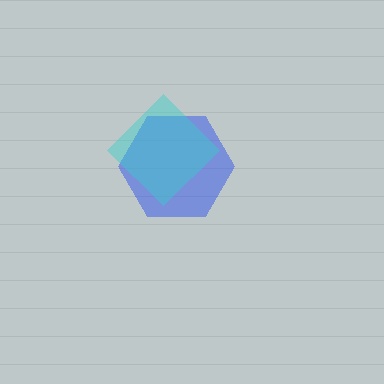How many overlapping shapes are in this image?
There are 2 overlapping shapes in the image.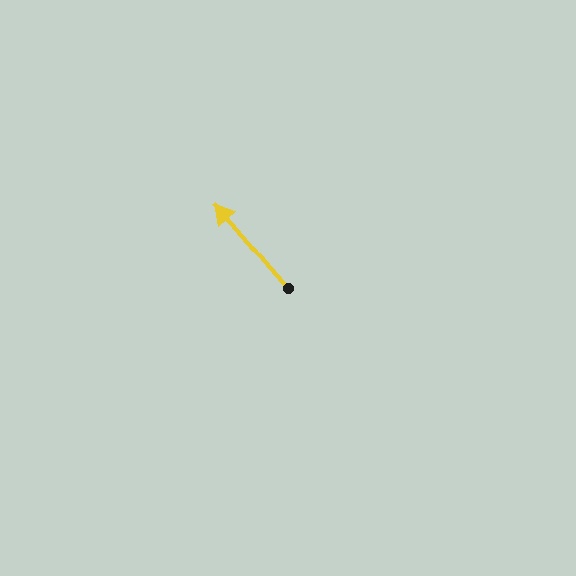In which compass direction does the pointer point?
Northwest.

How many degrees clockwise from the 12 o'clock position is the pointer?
Approximately 320 degrees.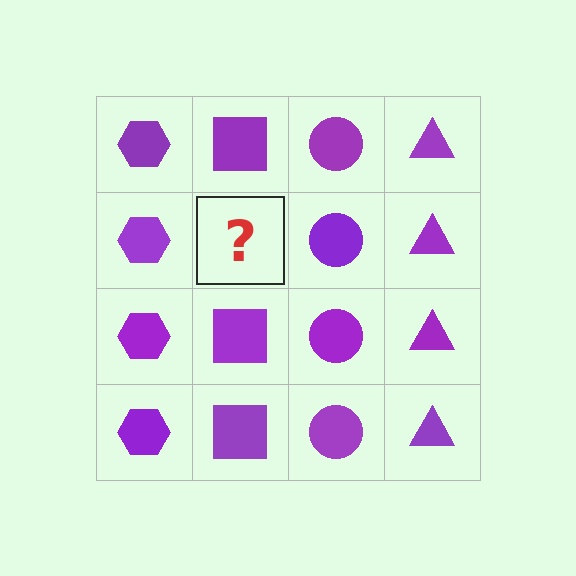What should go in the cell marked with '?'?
The missing cell should contain a purple square.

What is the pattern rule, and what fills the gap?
The rule is that each column has a consistent shape. The gap should be filled with a purple square.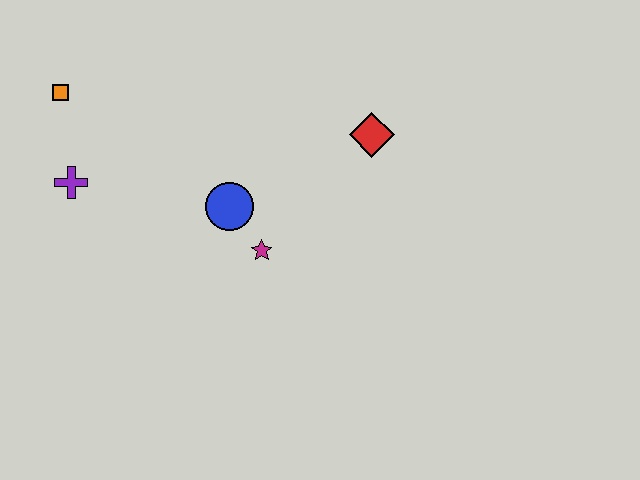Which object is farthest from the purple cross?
The red diamond is farthest from the purple cross.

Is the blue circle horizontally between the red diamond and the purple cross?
Yes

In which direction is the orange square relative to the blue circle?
The orange square is to the left of the blue circle.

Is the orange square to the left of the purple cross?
Yes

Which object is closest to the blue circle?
The magenta star is closest to the blue circle.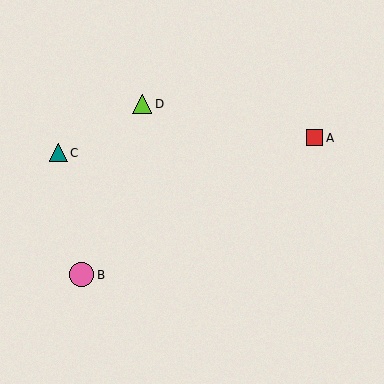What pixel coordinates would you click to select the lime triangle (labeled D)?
Click at (142, 104) to select the lime triangle D.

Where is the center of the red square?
The center of the red square is at (314, 138).